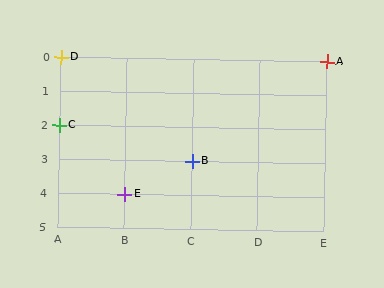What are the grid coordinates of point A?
Point A is at grid coordinates (E, 0).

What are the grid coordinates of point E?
Point E is at grid coordinates (B, 4).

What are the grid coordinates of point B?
Point B is at grid coordinates (C, 3).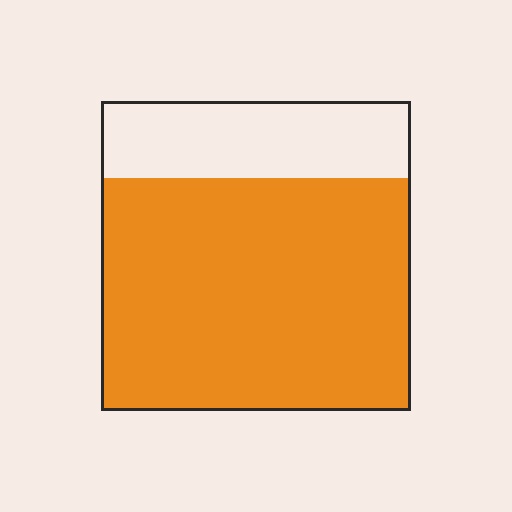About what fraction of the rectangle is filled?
About three quarters (3/4).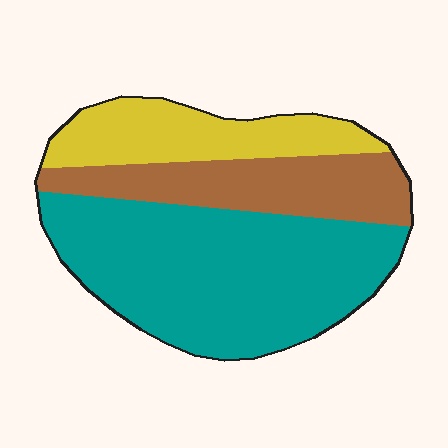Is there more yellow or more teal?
Teal.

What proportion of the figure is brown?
Brown takes up between a sixth and a third of the figure.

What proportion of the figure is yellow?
Yellow covers 21% of the figure.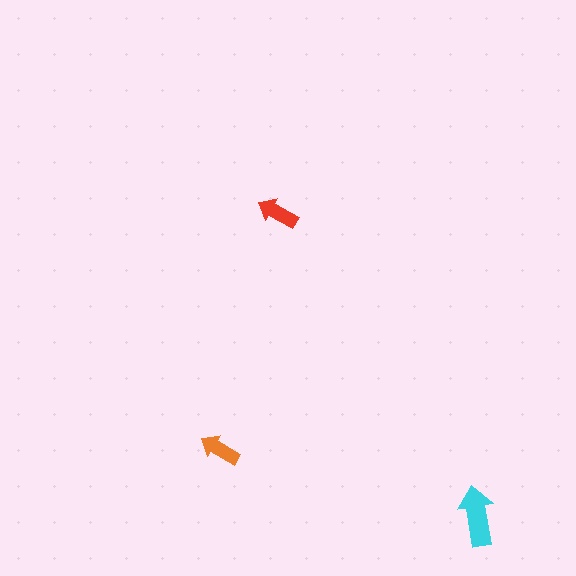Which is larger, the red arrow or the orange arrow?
The red one.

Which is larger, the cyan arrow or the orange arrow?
The cyan one.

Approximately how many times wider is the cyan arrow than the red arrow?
About 1.5 times wider.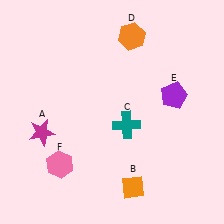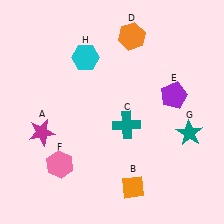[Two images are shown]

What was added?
A teal star (G), a cyan hexagon (H) were added in Image 2.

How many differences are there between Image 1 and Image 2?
There are 2 differences between the two images.